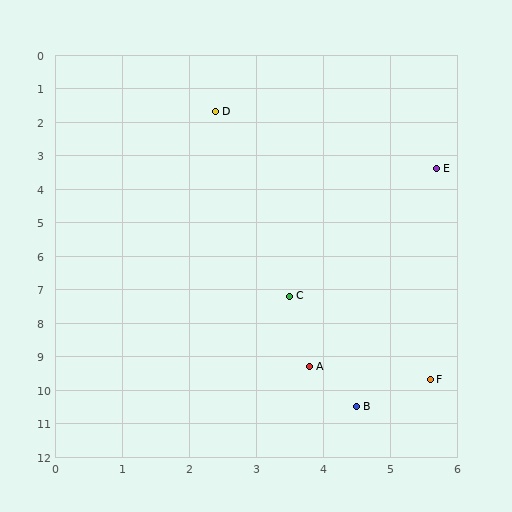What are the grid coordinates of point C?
Point C is at approximately (3.5, 7.2).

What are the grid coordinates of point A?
Point A is at approximately (3.8, 9.3).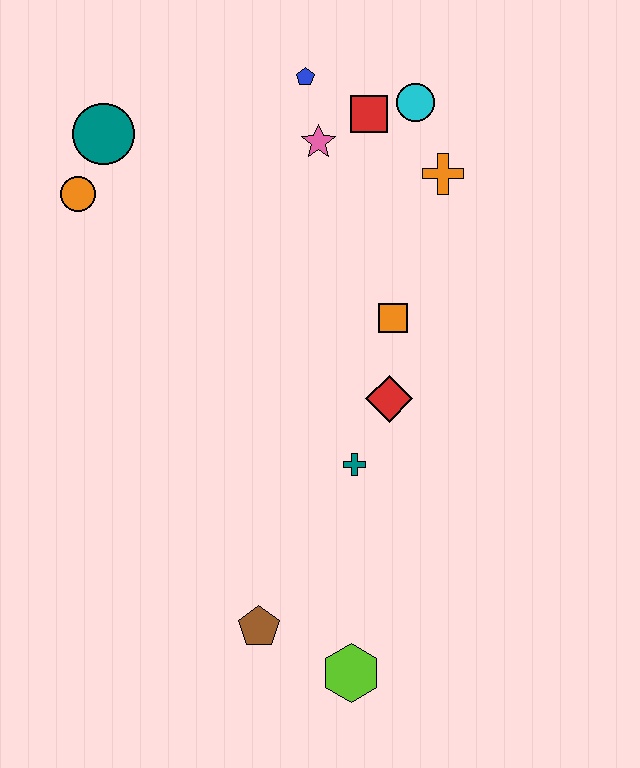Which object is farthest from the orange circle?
The lime hexagon is farthest from the orange circle.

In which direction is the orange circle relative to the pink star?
The orange circle is to the left of the pink star.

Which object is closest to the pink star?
The red square is closest to the pink star.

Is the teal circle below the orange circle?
No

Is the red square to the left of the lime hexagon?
No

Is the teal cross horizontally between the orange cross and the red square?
No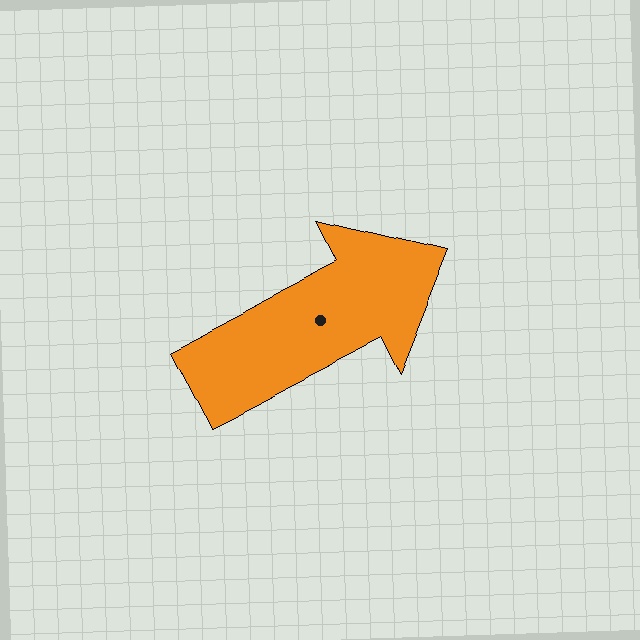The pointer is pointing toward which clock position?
Roughly 2 o'clock.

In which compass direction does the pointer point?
Northeast.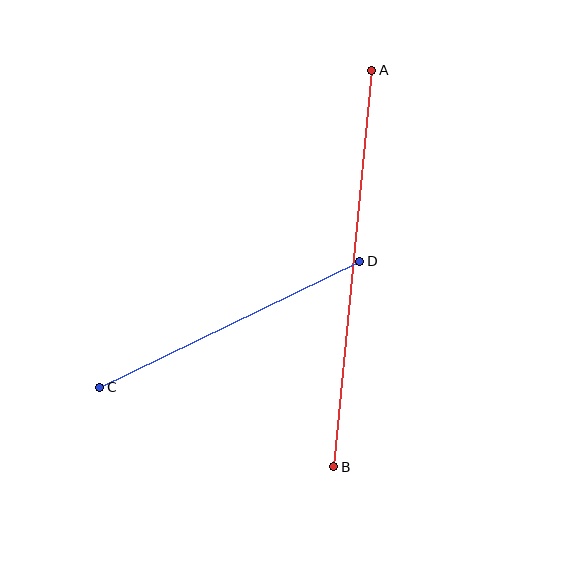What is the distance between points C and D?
The distance is approximately 289 pixels.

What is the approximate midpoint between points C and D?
The midpoint is at approximately (230, 324) pixels.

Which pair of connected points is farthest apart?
Points A and B are farthest apart.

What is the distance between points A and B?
The distance is approximately 398 pixels.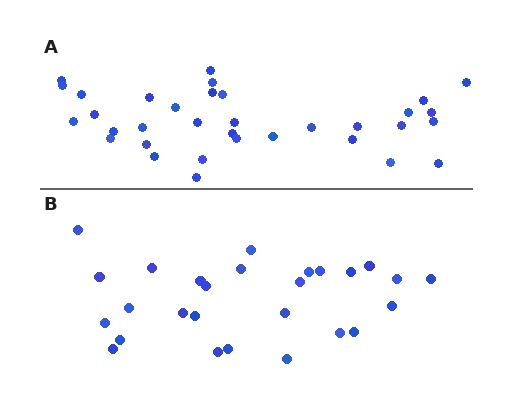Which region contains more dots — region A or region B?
Region A (the top region) has more dots.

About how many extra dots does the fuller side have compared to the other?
Region A has roughly 8 or so more dots than region B.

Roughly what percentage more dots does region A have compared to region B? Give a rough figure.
About 25% more.